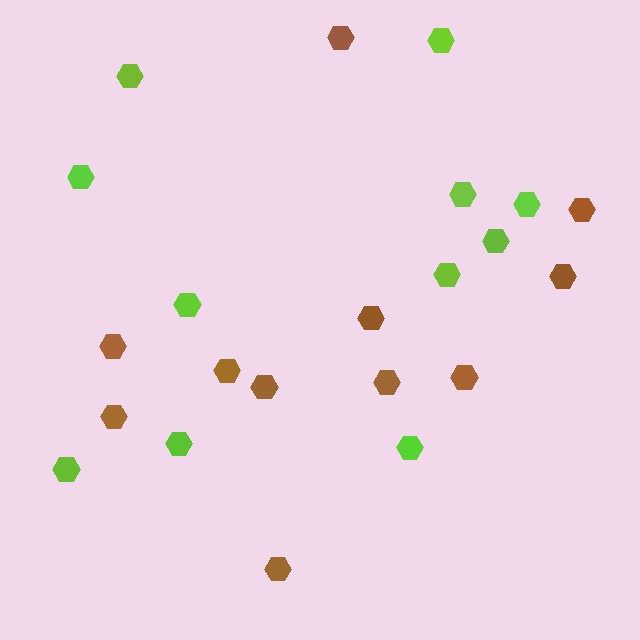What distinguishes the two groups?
There are 2 groups: one group of brown hexagons (11) and one group of lime hexagons (11).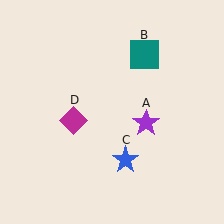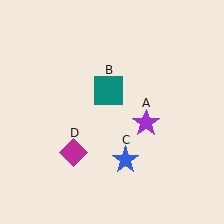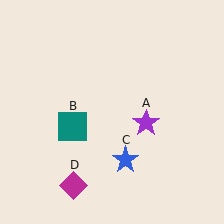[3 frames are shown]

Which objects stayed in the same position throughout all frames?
Purple star (object A) and blue star (object C) remained stationary.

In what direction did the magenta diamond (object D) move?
The magenta diamond (object D) moved down.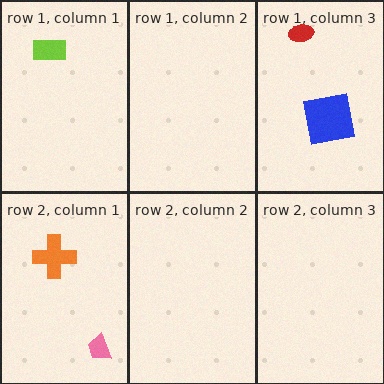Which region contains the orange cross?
The row 2, column 1 region.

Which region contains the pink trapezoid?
The row 2, column 1 region.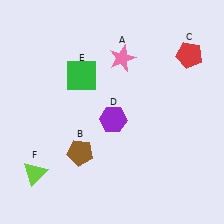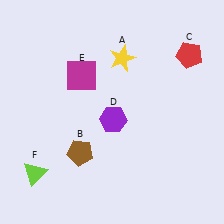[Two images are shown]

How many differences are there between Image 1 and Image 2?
There are 2 differences between the two images.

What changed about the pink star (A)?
In Image 1, A is pink. In Image 2, it changed to yellow.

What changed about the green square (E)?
In Image 1, E is green. In Image 2, it changed to magenta.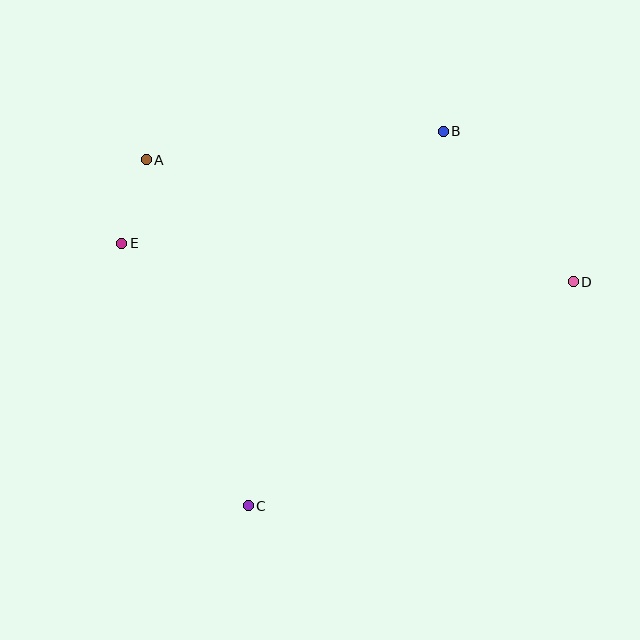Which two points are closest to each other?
Points A and E are closest to each other.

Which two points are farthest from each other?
Points D and E are farthest from each other.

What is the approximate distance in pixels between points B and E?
The distance between B and E is approximately 340 pixels.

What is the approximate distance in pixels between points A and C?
The distance between A and C is approximately 361 pixels.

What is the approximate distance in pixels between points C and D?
The distance between C and D is approximately 395 pixels.